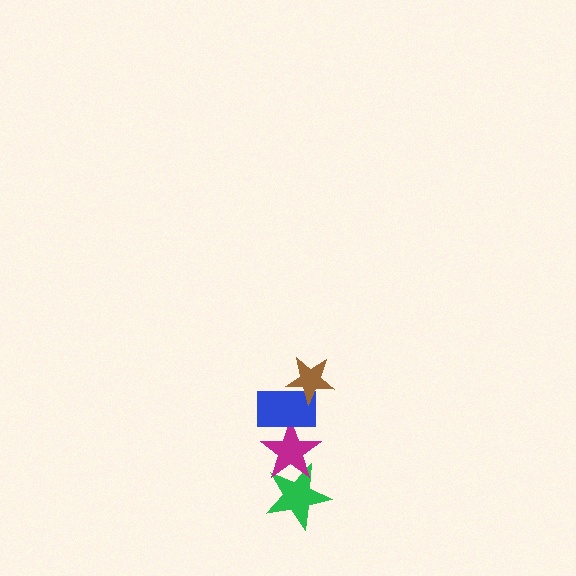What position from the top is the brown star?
The brown star is 1st from the top.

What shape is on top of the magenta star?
The blue rectangle is on top of the magenta star.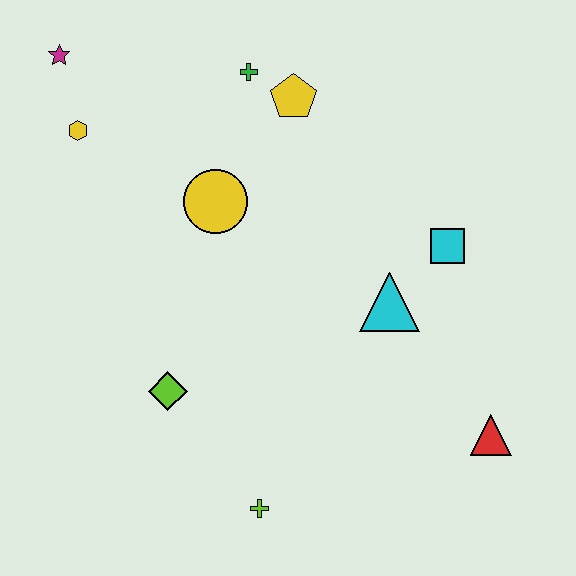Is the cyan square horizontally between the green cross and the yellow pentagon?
No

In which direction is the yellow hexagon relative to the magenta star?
The yellow hexagon is below the magenta star.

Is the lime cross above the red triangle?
No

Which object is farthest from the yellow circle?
The red triangle is farthest from the yellow circle.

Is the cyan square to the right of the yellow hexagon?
Yes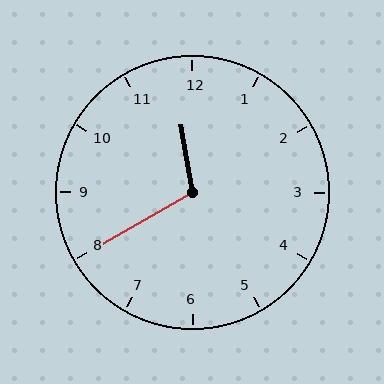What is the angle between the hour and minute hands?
Approximately 110 degrees.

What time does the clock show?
11:40.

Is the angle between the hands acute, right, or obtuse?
It is obtuse.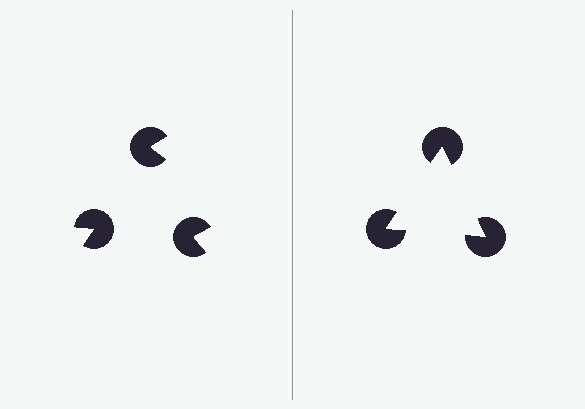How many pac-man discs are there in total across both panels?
6 — 3 on each side.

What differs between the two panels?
The pac-man discs are positioned identically on both sides; only the wedge orientations differ. On the right they align to a triangle; on the left they are misaligned.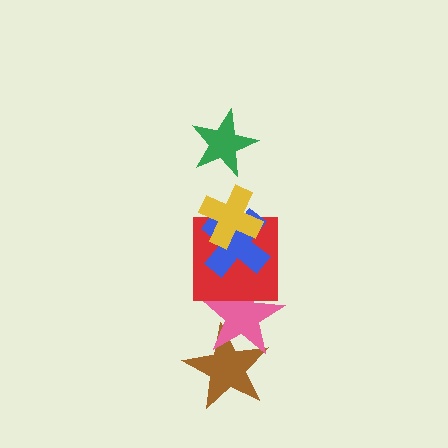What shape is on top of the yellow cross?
The green star is on top of the yellow cross.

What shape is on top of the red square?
The blue cross is on top of the red square.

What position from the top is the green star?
The green star is 1st from the top.